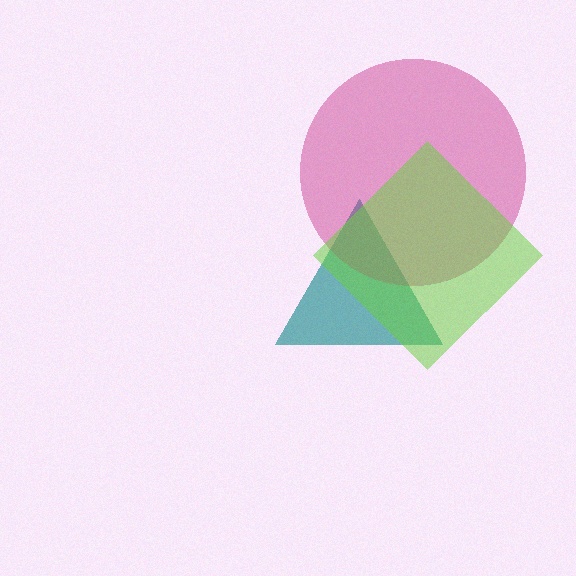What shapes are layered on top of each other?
The layered shapes are: a teal triangle, a magenta circle, a lime diamond.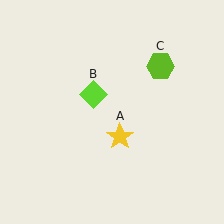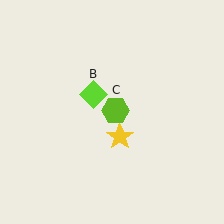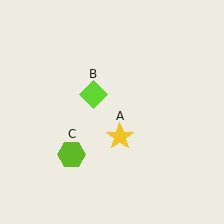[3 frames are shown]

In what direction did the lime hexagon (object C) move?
The lime hexagon (object C) moved down and to the left.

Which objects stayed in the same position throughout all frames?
Yellow star (object A) and lime diamond (object B) remained stationary.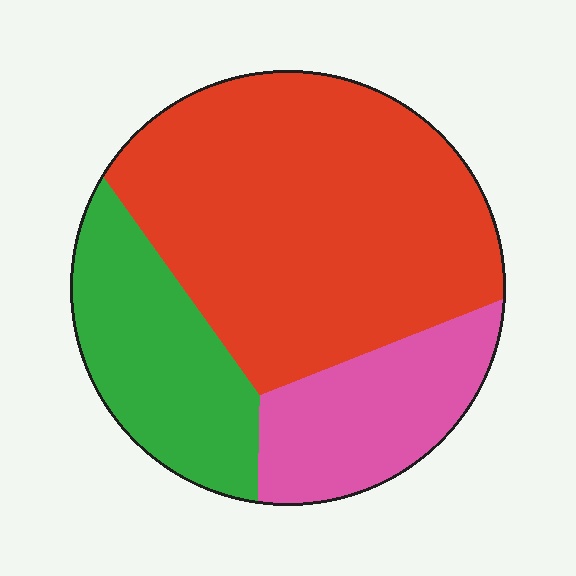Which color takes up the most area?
Red, at roughly 60%.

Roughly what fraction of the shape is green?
Green covers around 25% of the shape.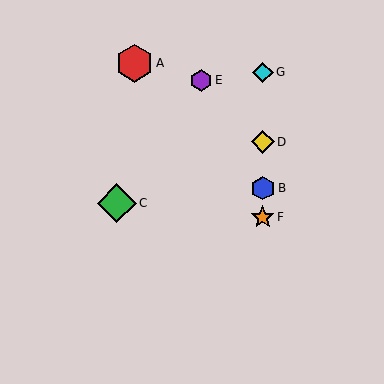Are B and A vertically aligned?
No, B is at x≈263 and A is at x≈134.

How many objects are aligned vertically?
4 objects (B, D, F, G) are aligned vertically.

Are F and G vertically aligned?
Yes, both are at x≈263.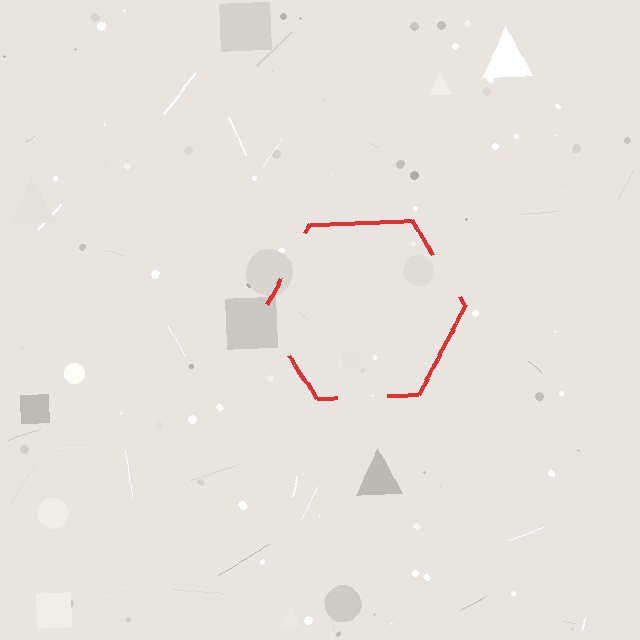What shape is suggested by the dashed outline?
The dashed outline suggests a hexagon.